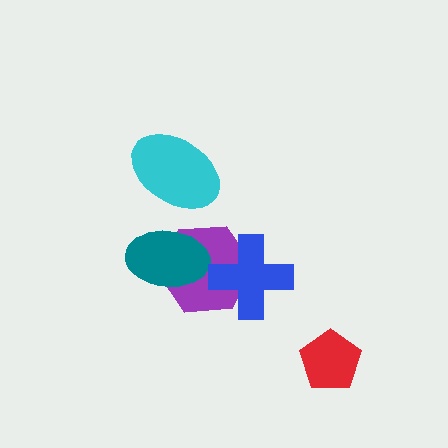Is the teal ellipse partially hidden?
No, no other shape covers it.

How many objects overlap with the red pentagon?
0 objects overlap with the red pentagon.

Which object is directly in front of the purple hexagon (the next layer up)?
The teal ellipse is directly in front of the purple hexagon.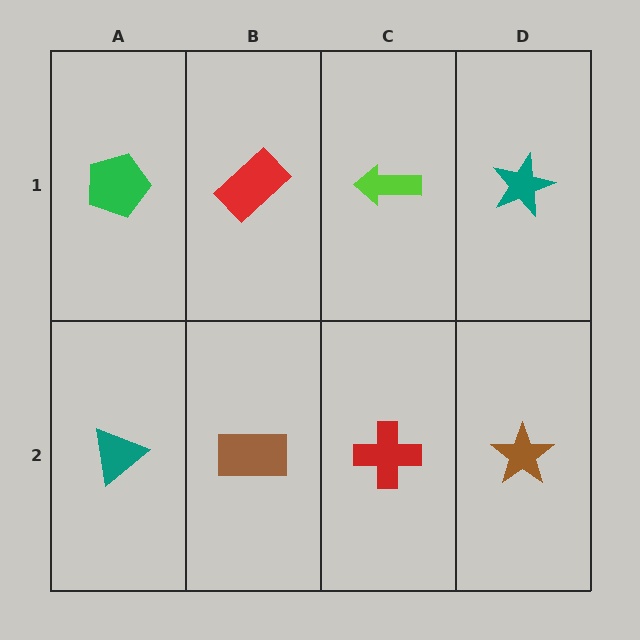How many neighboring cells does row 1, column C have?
3.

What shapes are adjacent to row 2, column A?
A green pentagon (row 1, column A), a brown rectangle (row 2, column B).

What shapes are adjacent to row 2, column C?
A lime arrow (row 1, column C), a brown rectangle (row 2, column B), a brown star (row 2, column D).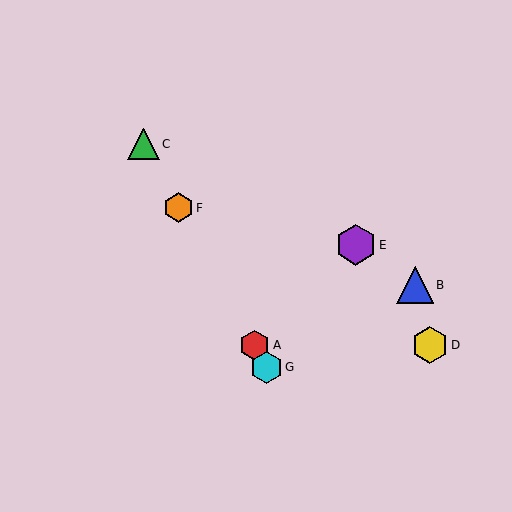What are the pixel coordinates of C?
Object C is at (143, 144).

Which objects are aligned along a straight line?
Objects A, C, F, G are aligned along a straight line.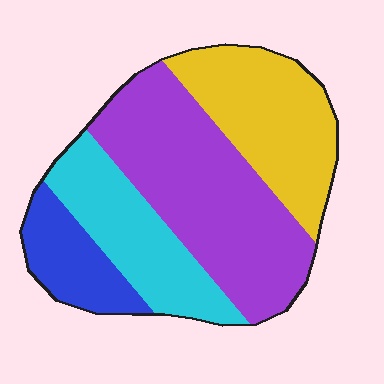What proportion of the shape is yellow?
Yellow takes up about one quarter (1/4) of the shape.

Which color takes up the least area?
Blue, at roughly 15%.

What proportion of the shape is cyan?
Cyan covers 21% of the shape.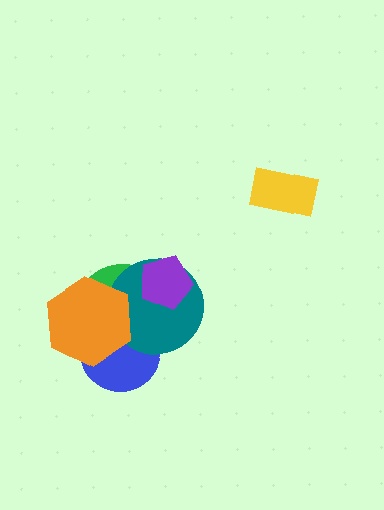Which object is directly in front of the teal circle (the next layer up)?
The orange hexagon is directly in front of the teal circle.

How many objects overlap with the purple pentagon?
2 objects overlap with the purple pentagon.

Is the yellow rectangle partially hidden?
No, no other shape covers it.